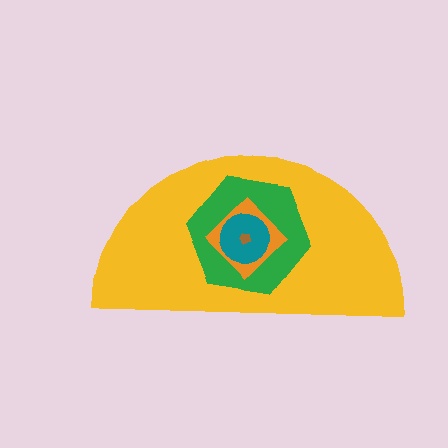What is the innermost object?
The brown pentagon.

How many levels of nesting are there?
5.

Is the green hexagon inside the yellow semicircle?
Yes.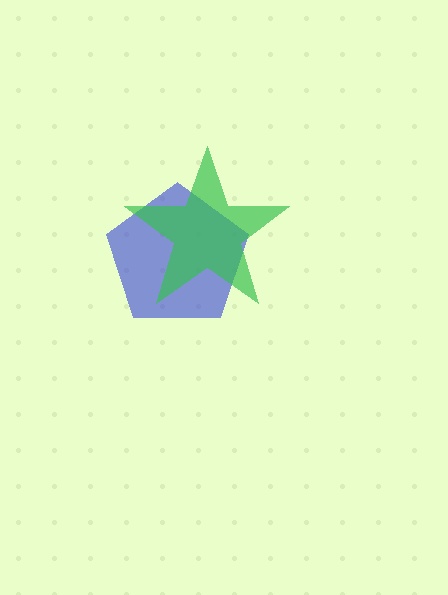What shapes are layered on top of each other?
The layered shapes are: a blue pentagon, a green star.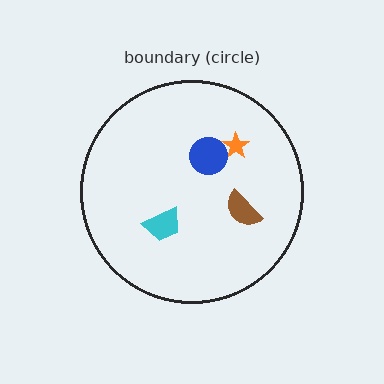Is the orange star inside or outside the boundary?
Inside.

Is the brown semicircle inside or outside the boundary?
Inside.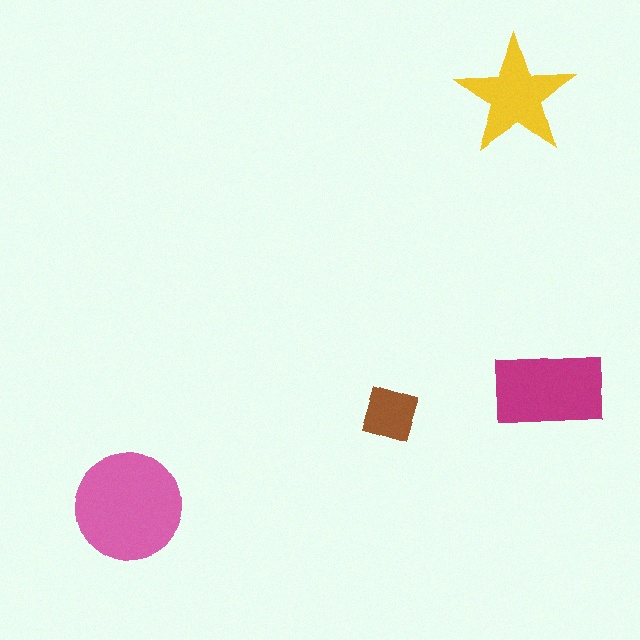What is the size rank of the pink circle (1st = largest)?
1st.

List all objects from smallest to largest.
The brown diamond, the yellow star, the magenta rectangle, the pink circle.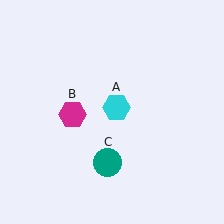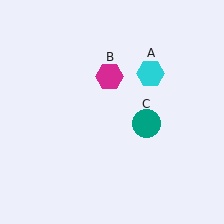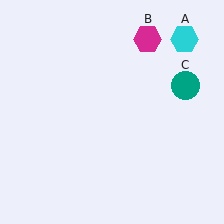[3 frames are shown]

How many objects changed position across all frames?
3 objects changed position: cyan hexagon (object A), magenta hexagon (object B), teal circle (object C).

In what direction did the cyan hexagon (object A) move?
The cyan hexagon (object A) moved up and to the right.